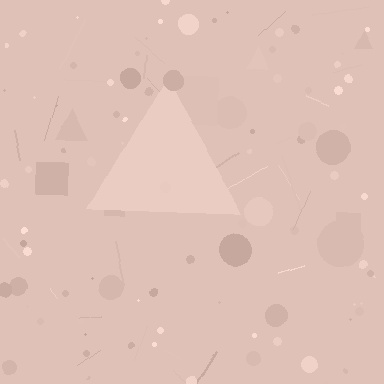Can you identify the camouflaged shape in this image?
The camouflaged shape is a triangle.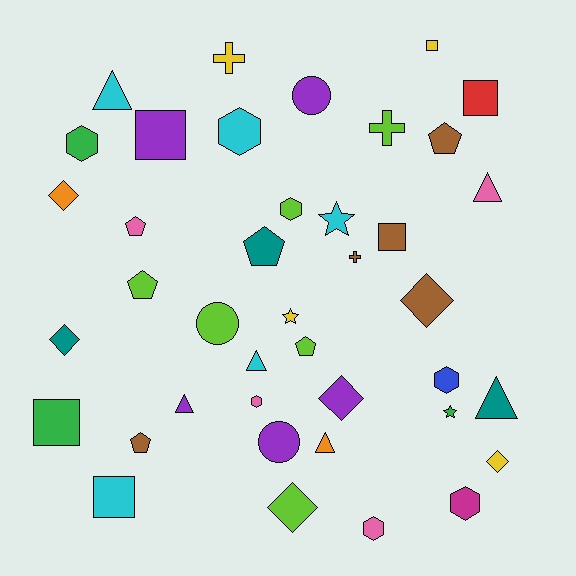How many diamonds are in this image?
There are 6 diamonds.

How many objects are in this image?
There are 40 objects.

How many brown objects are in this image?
There are 5 brown objects.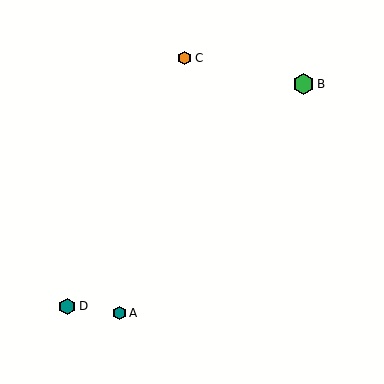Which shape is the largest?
The green hexagon (labeled B) is the largest.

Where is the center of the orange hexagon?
The center of the orange hexagon is at (185, 58).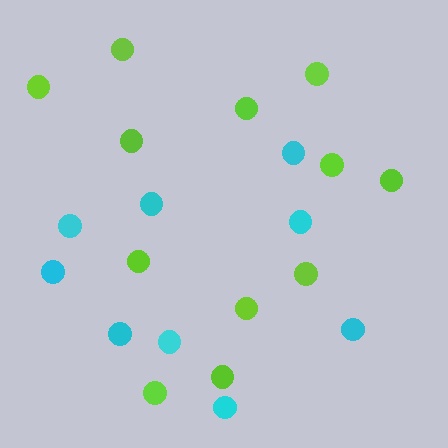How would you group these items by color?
There are 2 groups: one group of lime circles (12) and one group of cyan circles (9).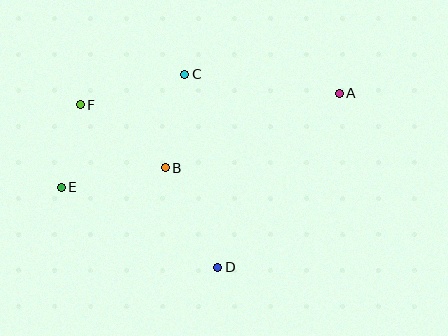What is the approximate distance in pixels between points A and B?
The distance between A and B is approximately 189 pixels.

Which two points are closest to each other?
Points E and F are closest to each other.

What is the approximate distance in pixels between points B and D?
The distance between B and D is approximately 112 pixels.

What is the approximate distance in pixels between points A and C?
The distance between A and C is approximately 156 pixels.